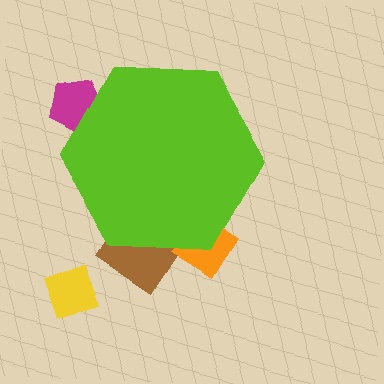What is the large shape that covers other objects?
A lime hexagon.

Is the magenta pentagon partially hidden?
Yes, the magenta pentagon is partially hidden behind the lime hexagon.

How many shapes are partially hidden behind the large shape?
3 shapes are partially hidden.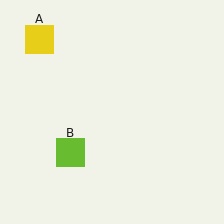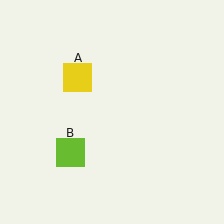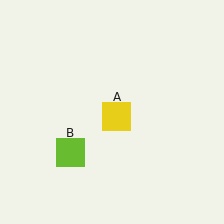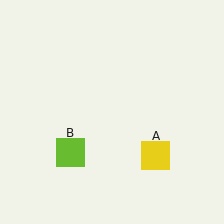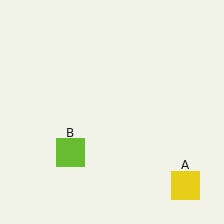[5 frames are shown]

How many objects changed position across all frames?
1 object changed position: yellow square (object A).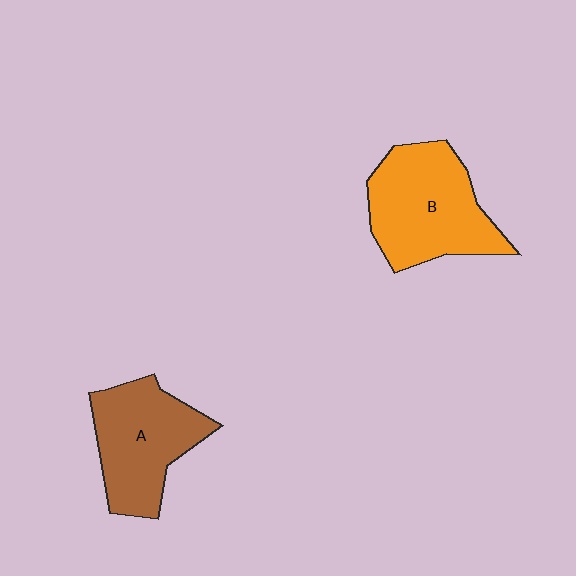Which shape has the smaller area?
Shape A (brown).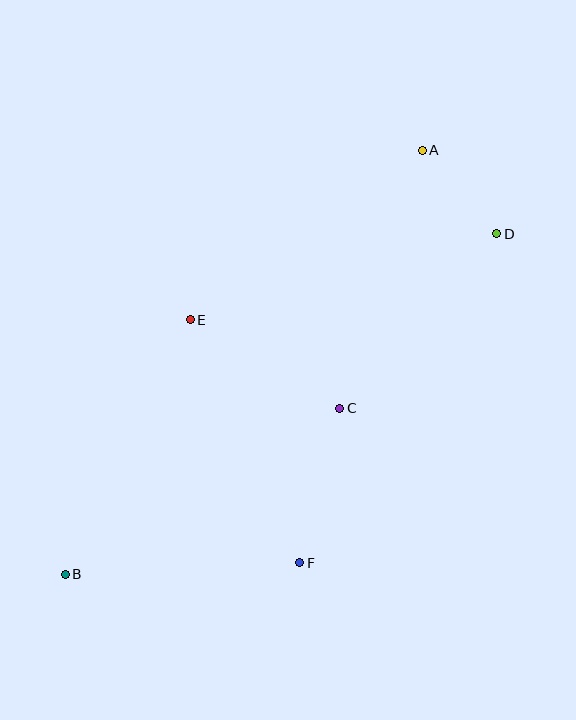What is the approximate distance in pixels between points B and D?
The distance between B and D is approximately 550 pixels.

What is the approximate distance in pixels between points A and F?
The distance between A and F is approximately 431 pixels.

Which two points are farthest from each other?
Points A and B are farthest from each other.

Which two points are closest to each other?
Points A and D are closest to each other.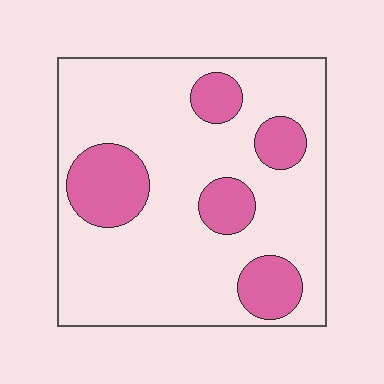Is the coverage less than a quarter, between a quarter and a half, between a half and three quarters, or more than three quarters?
Less than a quarter.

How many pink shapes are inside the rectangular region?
5.